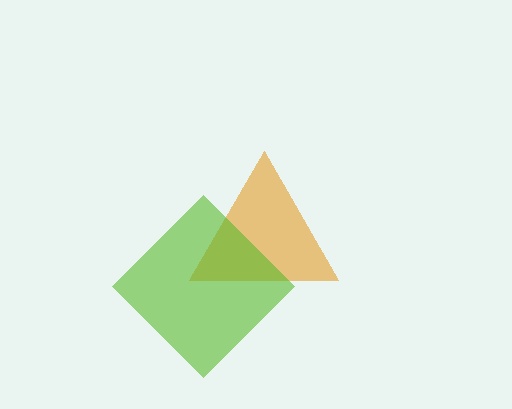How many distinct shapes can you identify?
There are 2 distinct shapes: an orange triangle, a lime diamond.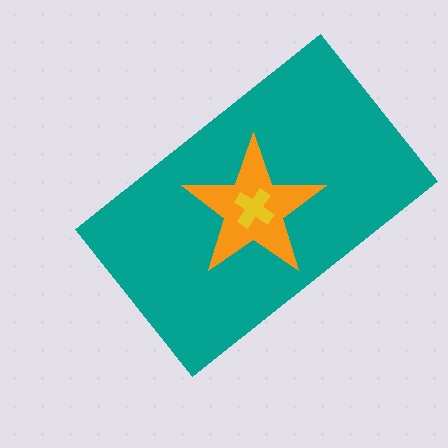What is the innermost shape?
The yellow cross.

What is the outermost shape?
The teal rectangle.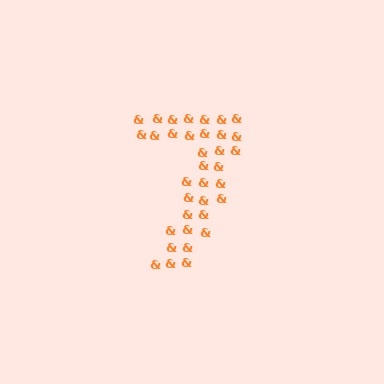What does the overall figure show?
The overall figure shows the digit 7.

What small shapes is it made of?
It is made of small ampersands.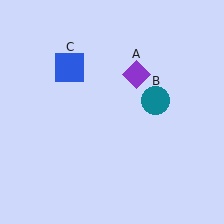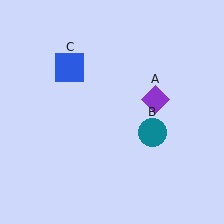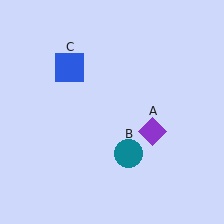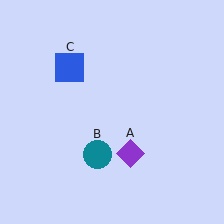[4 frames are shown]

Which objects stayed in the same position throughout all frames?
Blue square (object C) remained stationary.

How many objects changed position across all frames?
2 objects changed position: purple diamond (object A), teal circle (object B).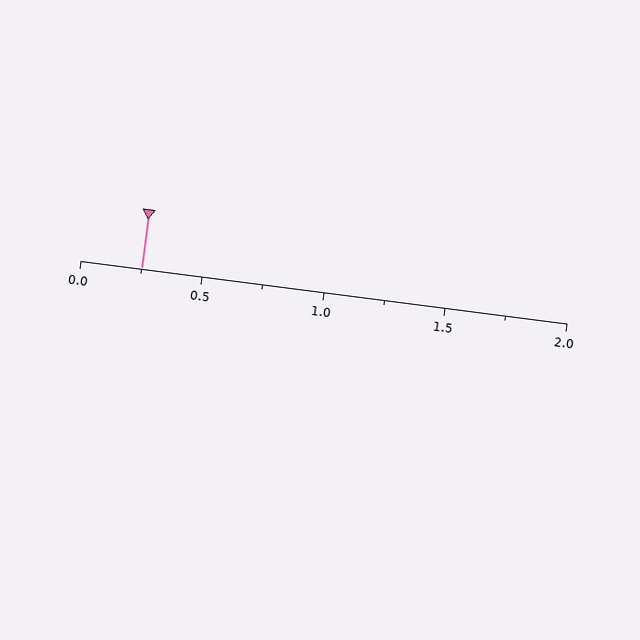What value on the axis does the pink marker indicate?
The marker indicates approximately 0.25.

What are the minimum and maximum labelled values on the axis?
The axis runs from 0.0 to 2.0.